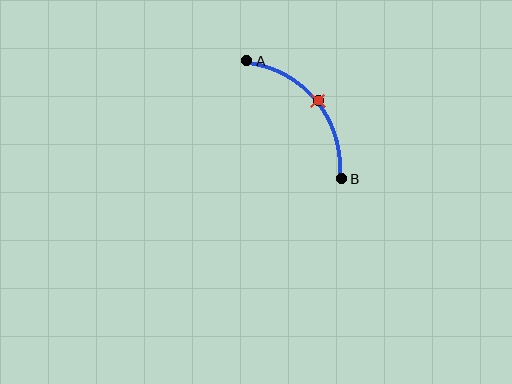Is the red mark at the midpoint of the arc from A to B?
Yes. The red mark lies on the arc at equal arc-length from both A and B — it is the arc midpoint.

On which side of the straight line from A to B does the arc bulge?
The arc bulges above and to the right of the straight line connecting A and B.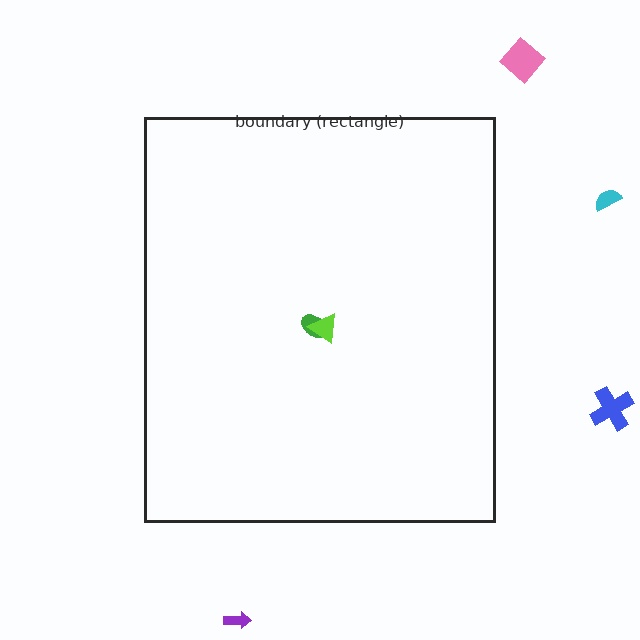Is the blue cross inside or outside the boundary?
Outside.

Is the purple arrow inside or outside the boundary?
Outside.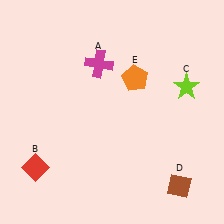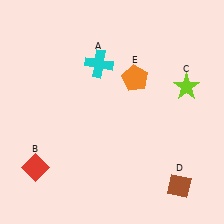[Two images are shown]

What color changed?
The cross (A) changed from magenta in Image 1 to cyan in Image 2.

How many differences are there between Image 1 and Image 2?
There is 1 difference between the two images.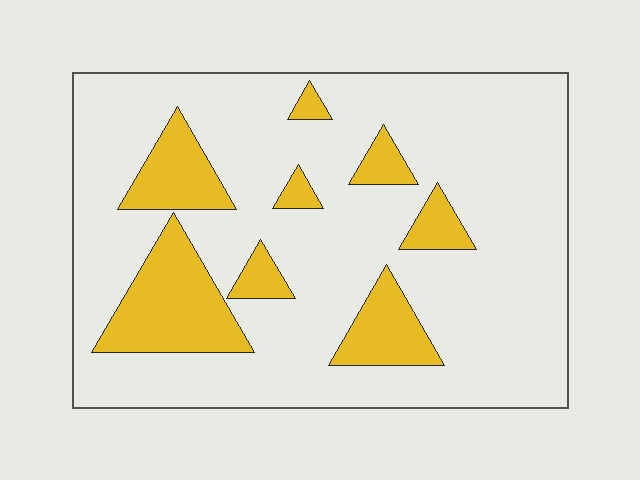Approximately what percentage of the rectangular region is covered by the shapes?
Approximately 20%.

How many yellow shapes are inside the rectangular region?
8.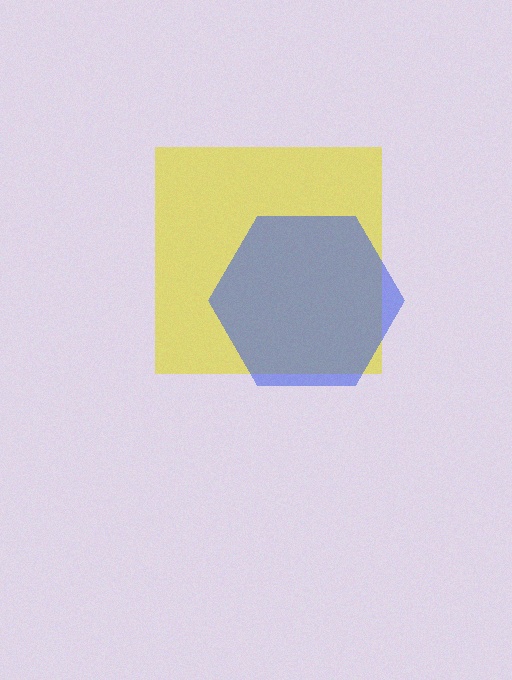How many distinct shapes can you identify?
There are 2 distinct shapes: a yellow square, a blue hexagon.